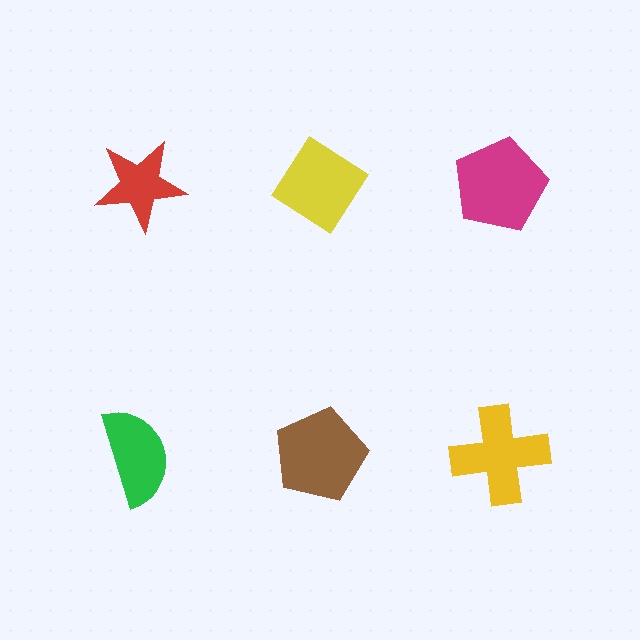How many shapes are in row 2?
3 shapes.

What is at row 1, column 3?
A magenta pentagon.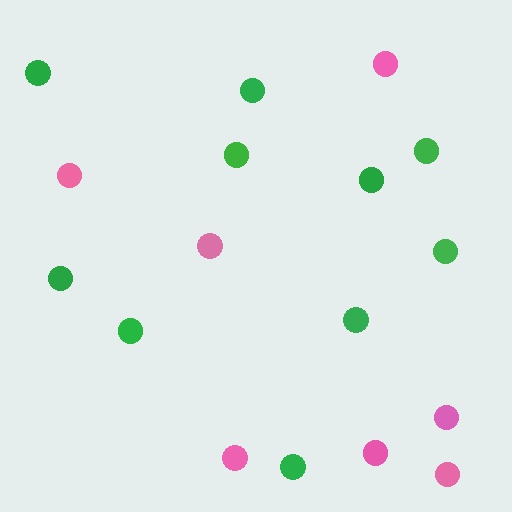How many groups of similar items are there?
There are 2 groups: one group of pink circles (7) and one group of green circles (10).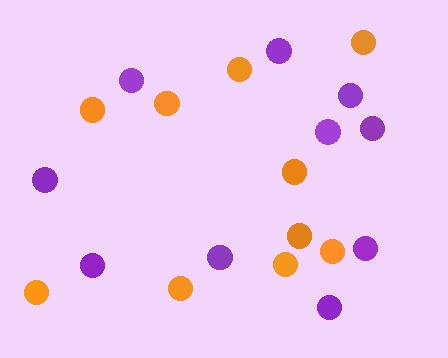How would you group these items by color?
There are 2 groups: one group of orange circles (10) and one group of purple circles (10).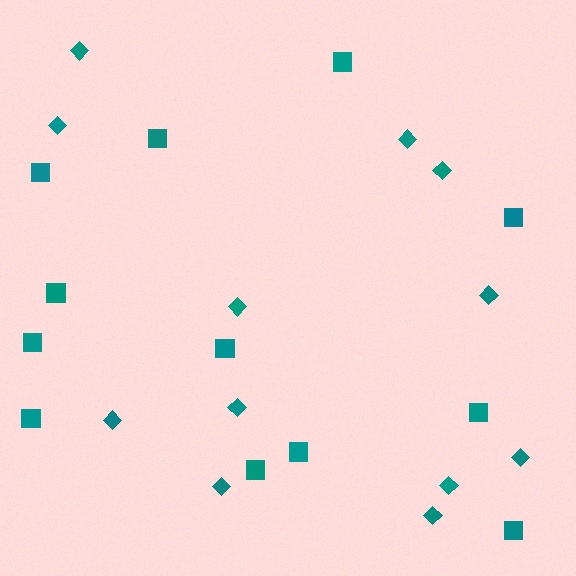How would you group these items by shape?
There are 2 groups: one group of squares (12) and one group of diamonds (12).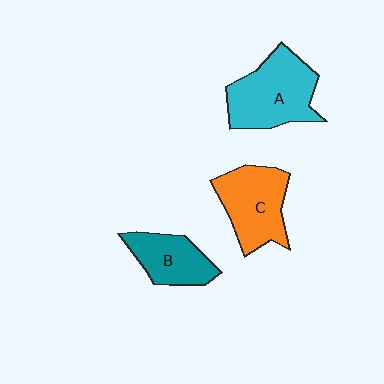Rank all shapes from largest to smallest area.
From largest to smallest: A (cyan), C (orange), B (teal).